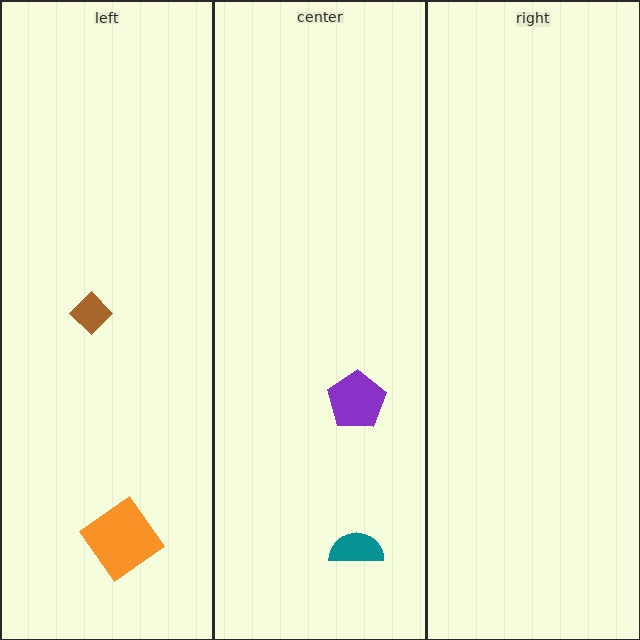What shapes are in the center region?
The purple pentagon, the teal semicircle.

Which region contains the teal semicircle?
The center region.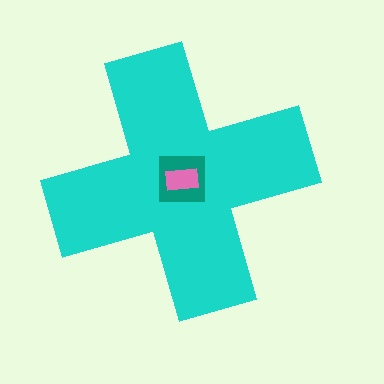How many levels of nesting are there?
3.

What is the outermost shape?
The cyan cross.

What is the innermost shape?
The pink rectangle.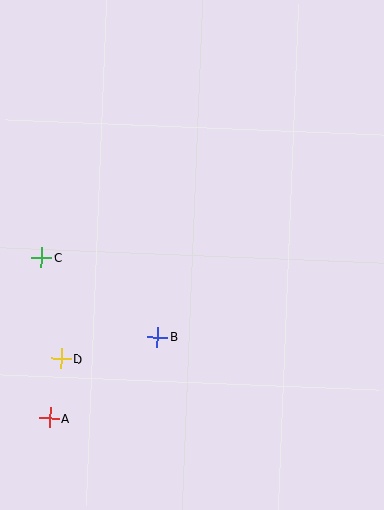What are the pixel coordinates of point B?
Point B is at (158, 337).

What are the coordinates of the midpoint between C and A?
The midpoint between C and A is at (46, 338).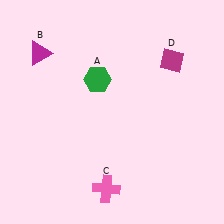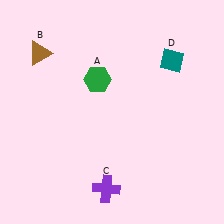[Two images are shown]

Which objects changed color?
B changed from magenta to brown. C changed from pink to purple. D changed from magenta to teal.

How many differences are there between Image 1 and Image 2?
There are 3 differences between the two images.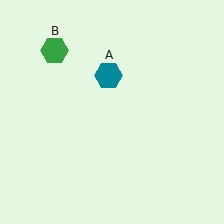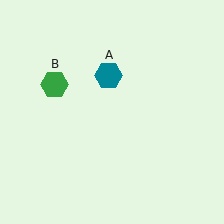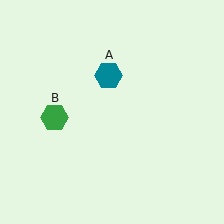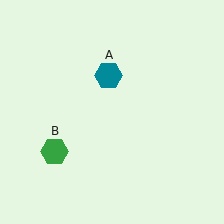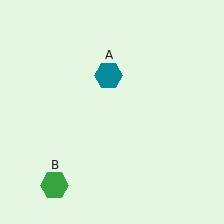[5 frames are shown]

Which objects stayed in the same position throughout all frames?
Teal hexagon (object A) remained stationary.